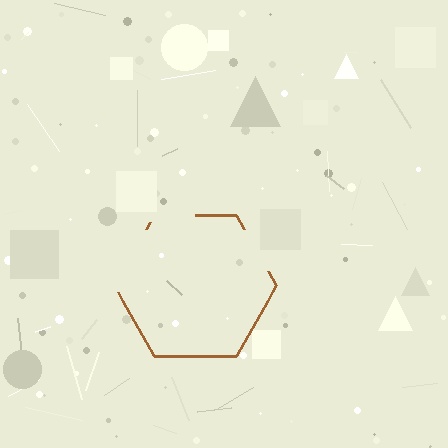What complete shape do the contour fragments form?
The contour fragments form a hexagon.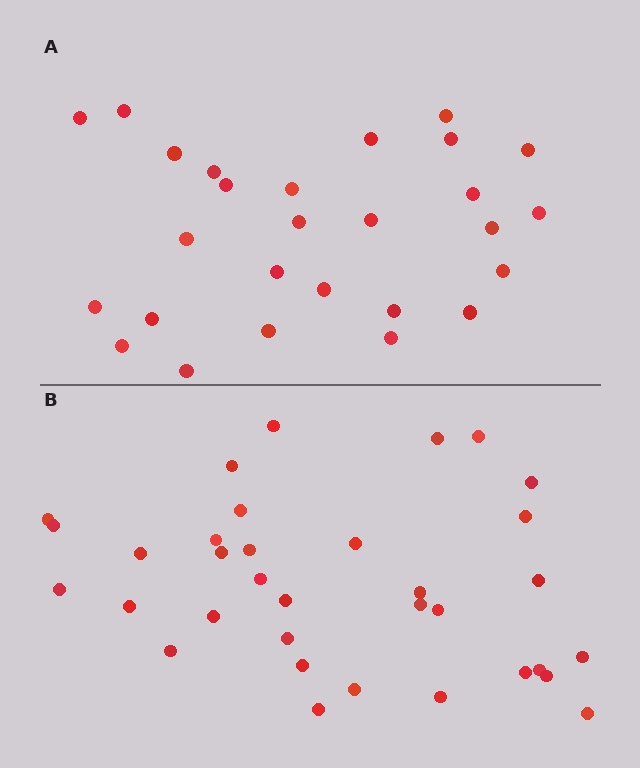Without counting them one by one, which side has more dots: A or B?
Region B (the bottom region) has more dots.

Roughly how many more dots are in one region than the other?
Region B has roughly 8 or so more dots than region A.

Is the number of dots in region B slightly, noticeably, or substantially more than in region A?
Region B has noticeably more, but not dramatically so. The ratio is roughly 1.3 to 1.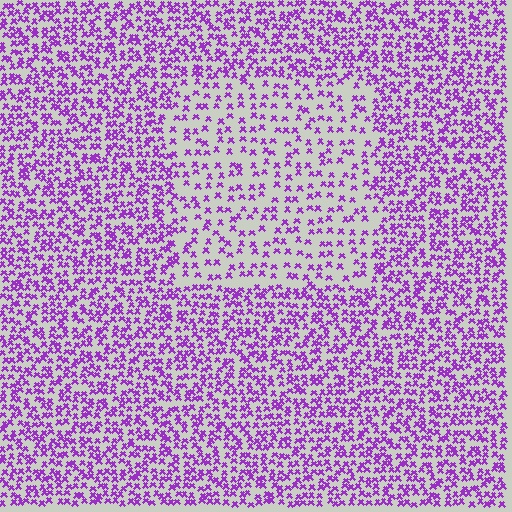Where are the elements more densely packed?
The elements are more densely packed outside the rectangle boundary.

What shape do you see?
I see a rectangle.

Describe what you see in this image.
The image contains small purple elements arranged at two different densities. A rectangle-shaped region is visible where the elements are less densely packed than the surrounding area.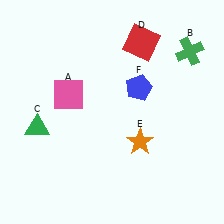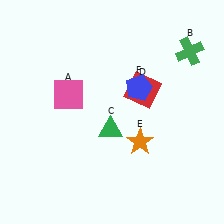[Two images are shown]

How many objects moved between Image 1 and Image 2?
2 objects moved between the two images.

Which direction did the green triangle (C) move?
The green triangle (C) moved right.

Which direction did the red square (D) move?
The red square (D) moved down.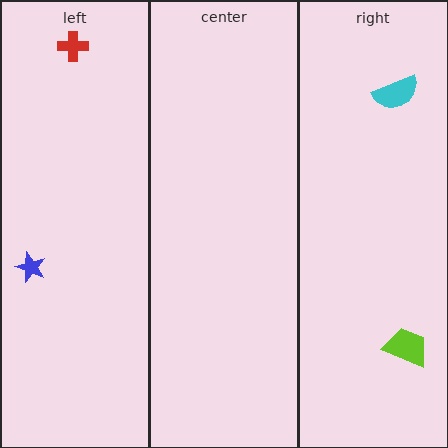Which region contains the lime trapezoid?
The right region.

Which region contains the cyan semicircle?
The right region.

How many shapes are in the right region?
2.